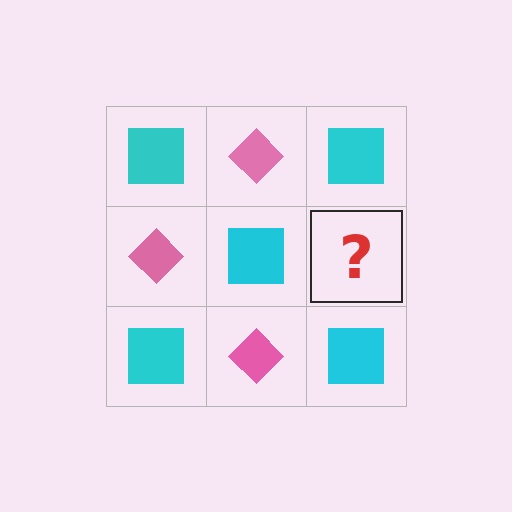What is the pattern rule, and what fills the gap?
The rule is that it alternates cyan square and pink diamond in a checkerboard pattern. The gap should be filled with a pink diamond.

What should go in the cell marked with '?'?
The missing cell should contain a pink diamond.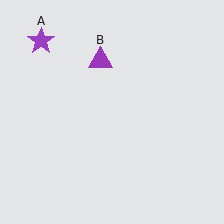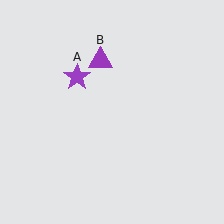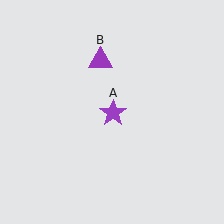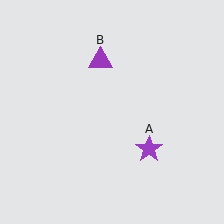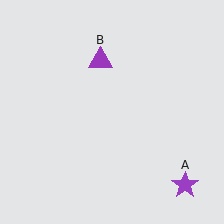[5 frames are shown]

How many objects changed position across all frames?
1 object changed position: purple star (object A).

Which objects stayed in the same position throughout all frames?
Purple triangle (object B) remained stationary.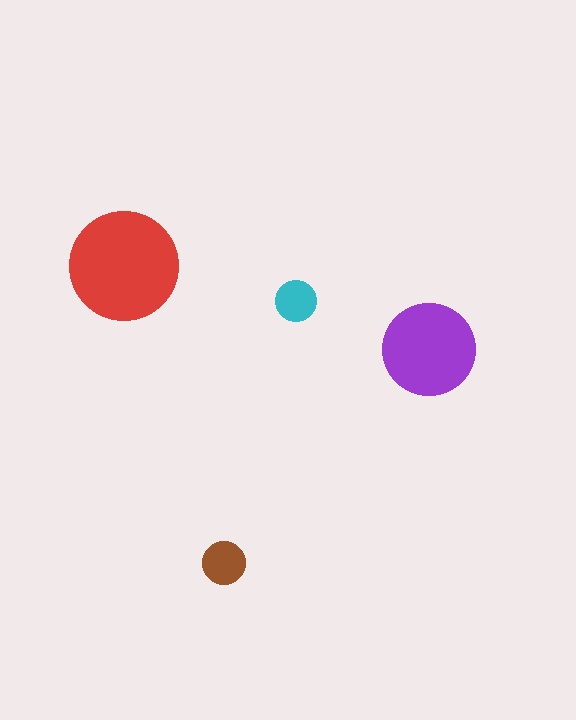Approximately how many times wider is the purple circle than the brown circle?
About 2 times wider.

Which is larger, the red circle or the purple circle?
The red one.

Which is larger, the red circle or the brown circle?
The red one.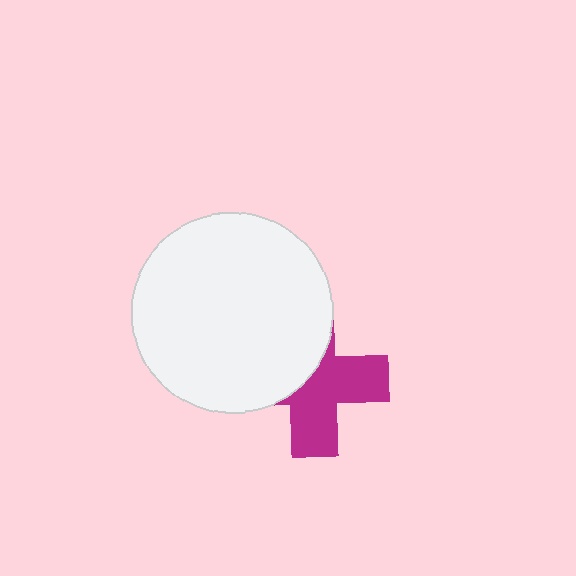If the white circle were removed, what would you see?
You would see the complete magenta cross.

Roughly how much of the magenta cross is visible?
About half of it is visible (roughly 54%).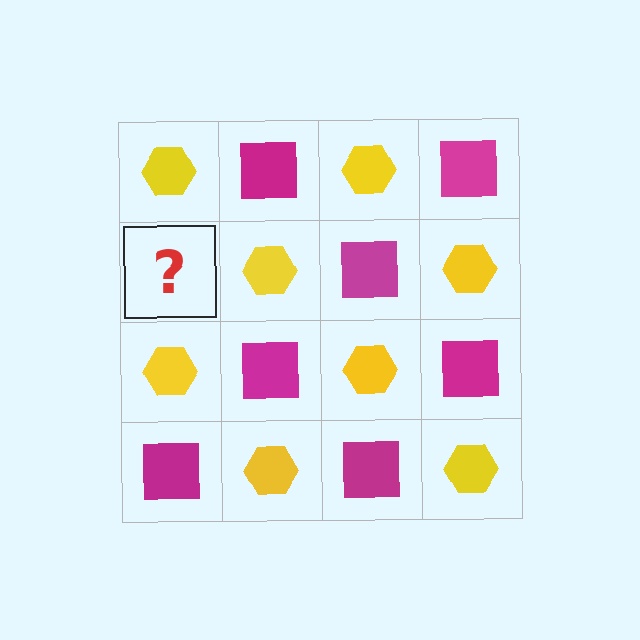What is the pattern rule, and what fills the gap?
The rule is that it alternates yellow hexagon and magenta square in a checkerboard pattern. The gap should be filled with a magenta square.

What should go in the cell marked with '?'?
The missing cell should contain a magenta square.